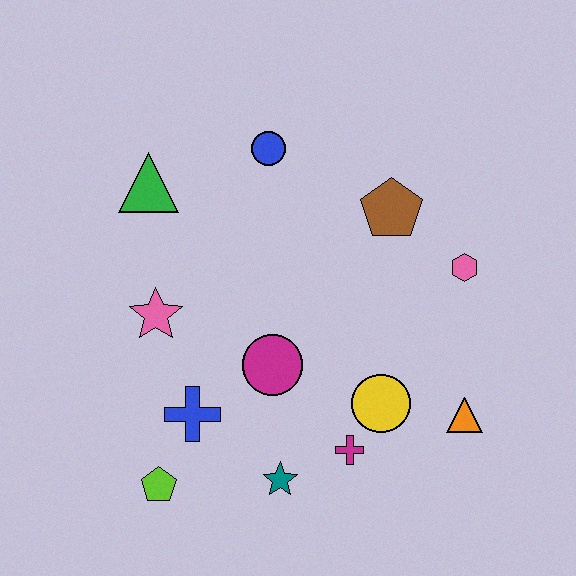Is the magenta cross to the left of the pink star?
No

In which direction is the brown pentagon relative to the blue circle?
The brown pentagon is to the right of the blue circle.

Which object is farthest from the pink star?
The orange triangle is farthest from the pink star.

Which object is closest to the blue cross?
The lime pentagon is closest to the blue cross.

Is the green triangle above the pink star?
Yes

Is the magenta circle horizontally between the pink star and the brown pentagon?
Yes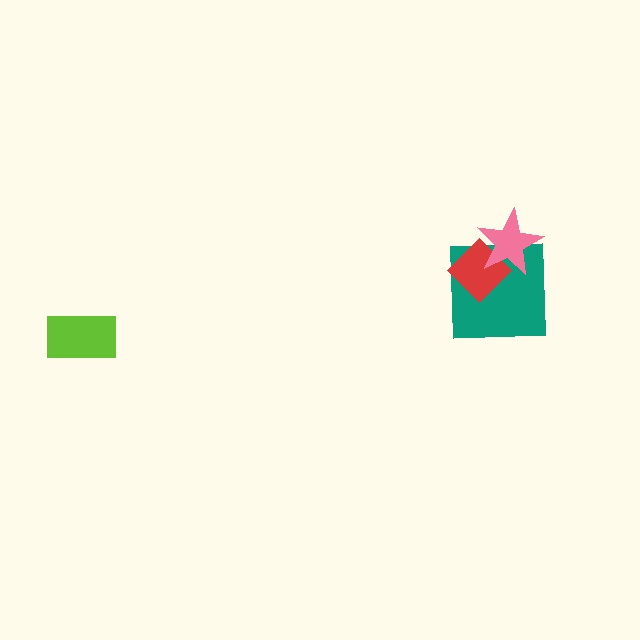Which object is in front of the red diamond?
The pink star is in front of the red diamond.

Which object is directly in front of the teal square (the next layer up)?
The red diamond is directly in front of the teal square.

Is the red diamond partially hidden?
Yes, it is partially covered by another shape.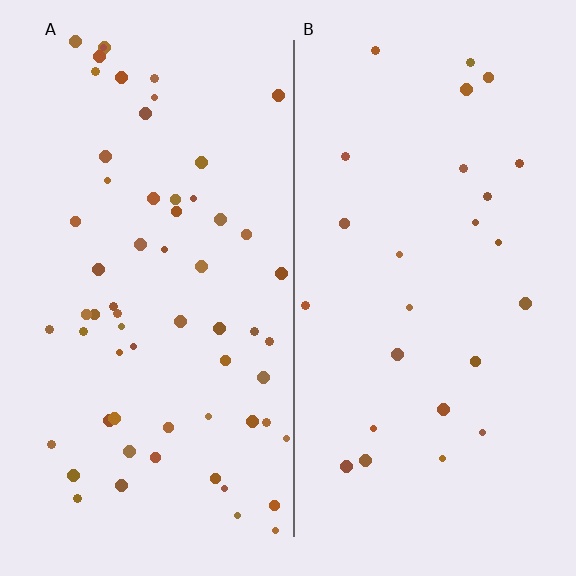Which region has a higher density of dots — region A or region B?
A (the left).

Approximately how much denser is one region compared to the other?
Approximately 2.4× — region A over region B.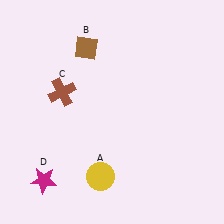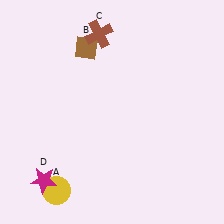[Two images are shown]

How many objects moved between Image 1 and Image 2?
2 objects moved between the two images.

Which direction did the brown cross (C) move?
The brown cross (C) moved up.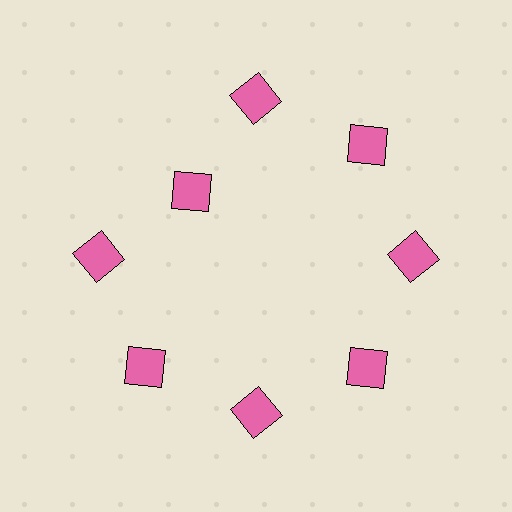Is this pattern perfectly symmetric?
No. The 8 pink squares are arranged in a ring, but one element near the 10 o'clock position is pulled inward toward the center, breaking the 8-fold rotational symmetry.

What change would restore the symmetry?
The symmetry would be restored by moving it outward, back onto the ring so that all 8 squares sit at equal angles and equal distance from the center.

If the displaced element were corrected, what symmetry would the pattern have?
It would have 8-fold rotational symmetry — the pattern would map onto itself every 45 degrees.